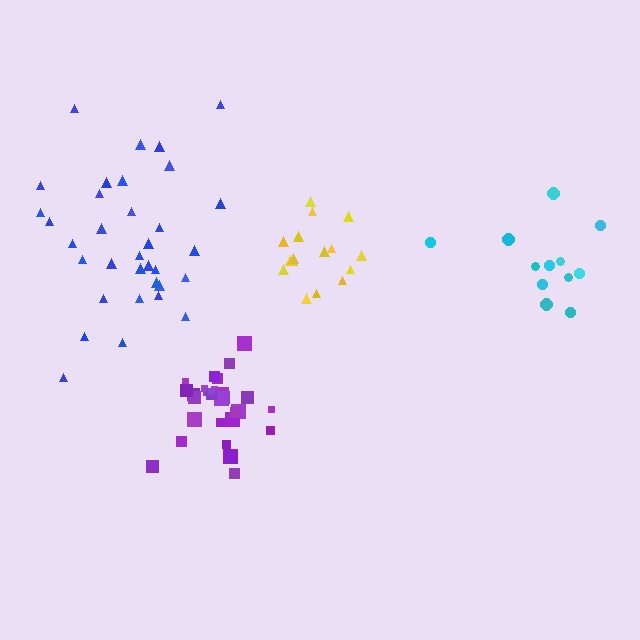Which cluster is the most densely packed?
Purple.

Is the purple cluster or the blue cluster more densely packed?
Purple.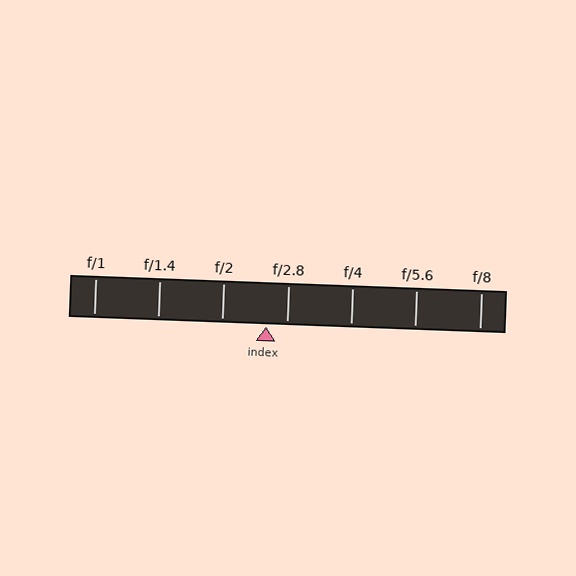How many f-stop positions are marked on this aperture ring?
There are 7 f-stop positions marked.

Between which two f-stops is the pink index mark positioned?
The index mark is between f/2 and f/2.8.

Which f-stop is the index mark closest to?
The index mark is closest to f/2.8.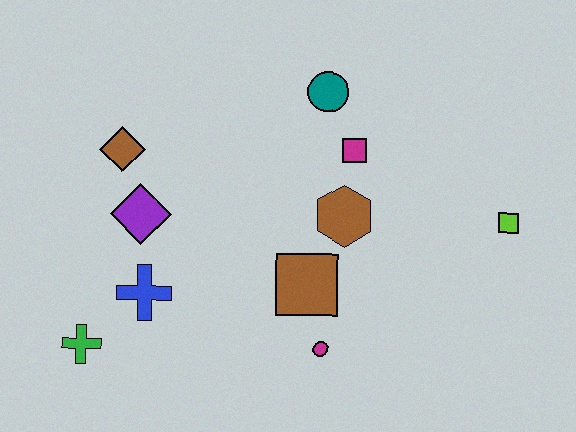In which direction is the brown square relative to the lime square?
The brown square is to the left of the lime square.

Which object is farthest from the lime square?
The green cross is farthest from the lime square.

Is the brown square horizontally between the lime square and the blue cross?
Yes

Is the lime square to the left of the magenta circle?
No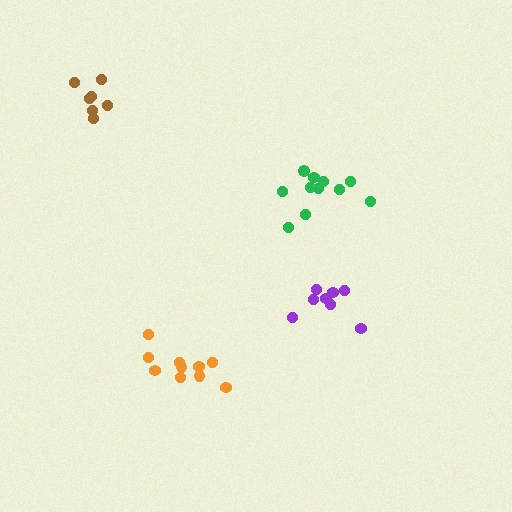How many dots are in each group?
Group 1: 11 dots, Group 2: 8 dots, Group 3: 7 dots, Group 4: 10 dots (36 total).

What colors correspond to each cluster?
The clusters are colored: green, purple, brown, orange.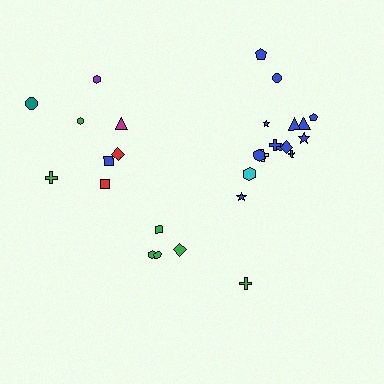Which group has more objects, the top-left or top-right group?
The top-right group.